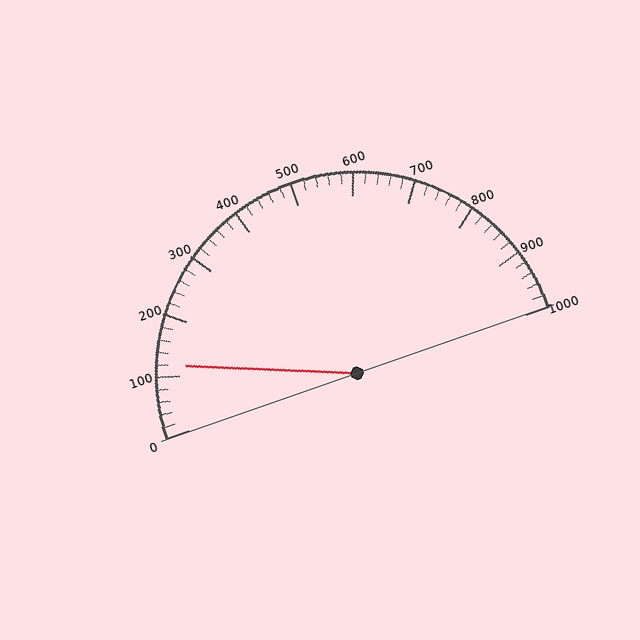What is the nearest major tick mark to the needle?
The nearest major tick mark is 100.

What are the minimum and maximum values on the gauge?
The gauge ranges from 0 to 1000.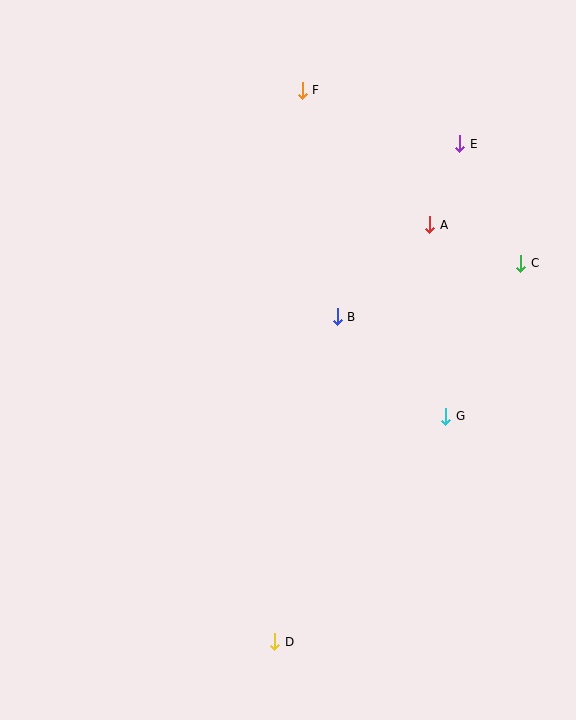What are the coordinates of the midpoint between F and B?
The midpoint between F and B is at (320, 204).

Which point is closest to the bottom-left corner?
Point D is closest to the bottom-left corner.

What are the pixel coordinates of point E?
Point E is at (460, 144).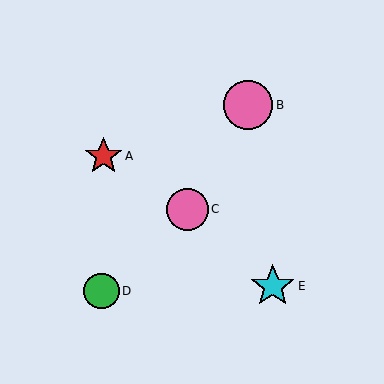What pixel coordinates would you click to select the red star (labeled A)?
Click at (103, 156) to select the red star A.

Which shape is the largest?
The pink circle (labeled B) is the largest.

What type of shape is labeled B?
Shape B is a pink circle.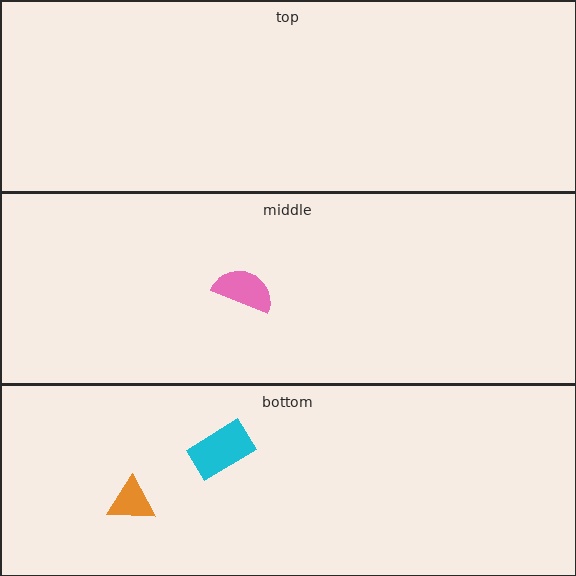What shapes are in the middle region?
The pink semicircle.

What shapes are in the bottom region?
The cyan rectangle, the orange triangle.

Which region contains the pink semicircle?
The middle region.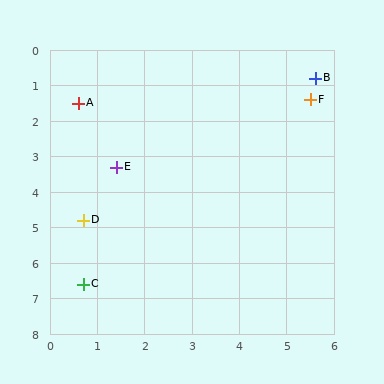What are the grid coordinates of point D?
Point D is at approximately (0.7, 4.8).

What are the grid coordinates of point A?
Point A is at approximately (0.6, 1.5).